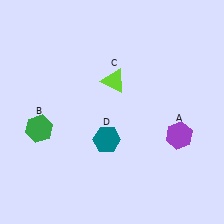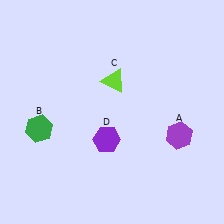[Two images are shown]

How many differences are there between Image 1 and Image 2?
There is 1 difference between the two images.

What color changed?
The hexagon (D) changed from teal in Image 1 to purple in Image 2.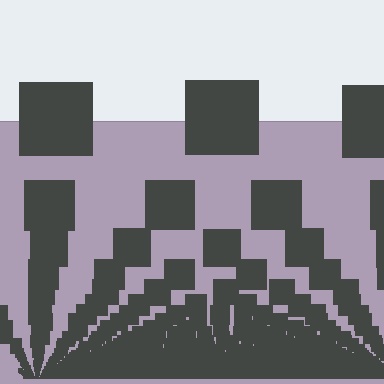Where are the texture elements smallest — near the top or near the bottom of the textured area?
Near the bottom.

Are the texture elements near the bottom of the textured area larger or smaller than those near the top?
Smaller. The gradient is inverted — elements near the bottom are smaller and denser.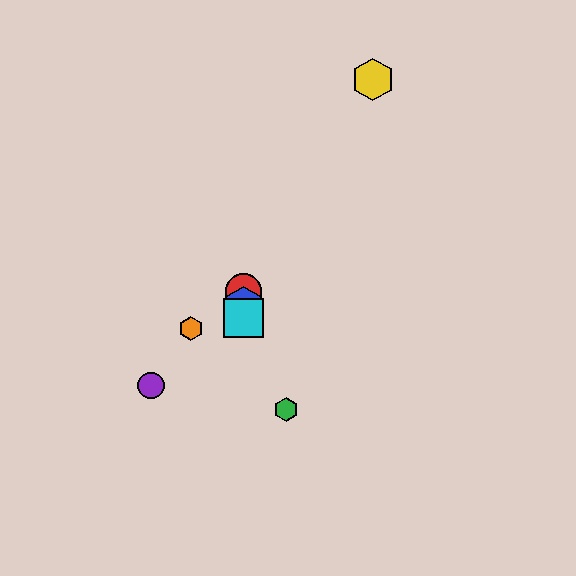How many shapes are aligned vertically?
3 shapes (the red circle, the blue hexagon, the cyan square) are aligned vertically.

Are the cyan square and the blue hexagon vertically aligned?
Yes, both are at x≈244.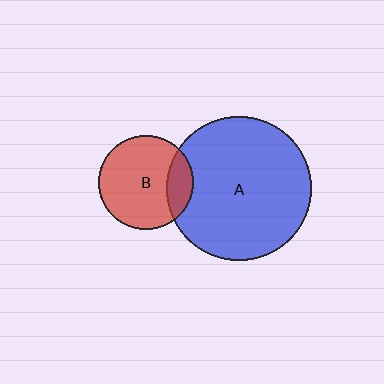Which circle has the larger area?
Circle A (blue).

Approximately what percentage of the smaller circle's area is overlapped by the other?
Approximately 20%.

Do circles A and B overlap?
Yes.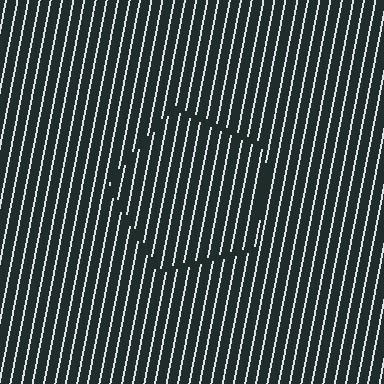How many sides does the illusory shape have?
5 sides — the line-ends trace a pentagon.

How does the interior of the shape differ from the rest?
The interior of the shape contains the same grating, shifted by half a period — the contour is defined by the phase discontinuity where line-ends from the inner and outer gratings abut.